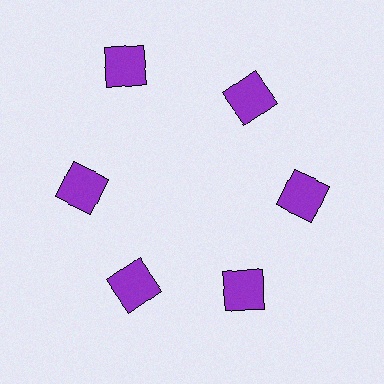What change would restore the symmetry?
The symmetry would be restored by moving it inward, back onto the ring so that all 6 squares sit at equal angles and equal distance from the center.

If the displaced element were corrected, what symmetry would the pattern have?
It would have 6-fold rotational symmetry — the pattern would map onto itself every 60 degrees.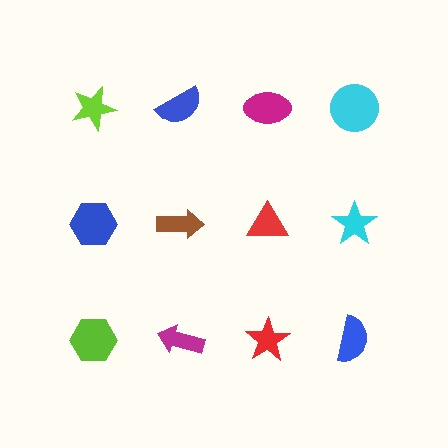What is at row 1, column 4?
A cyan circle.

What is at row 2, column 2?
A brown arrow.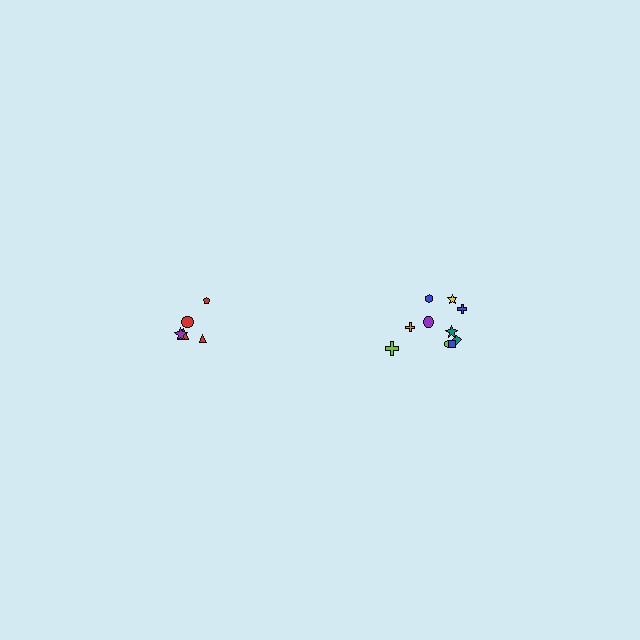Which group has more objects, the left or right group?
The right group.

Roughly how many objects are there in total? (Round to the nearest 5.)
Roughly 15 objects in total.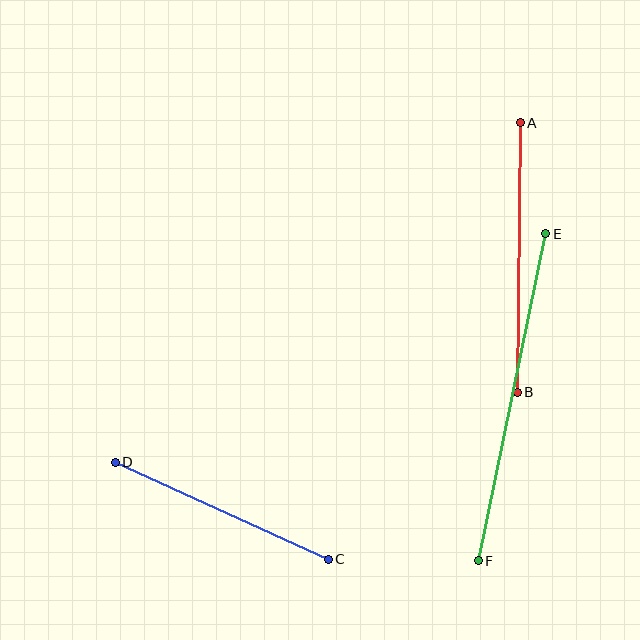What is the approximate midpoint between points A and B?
The midpoint is at approximately (519, 257) pixels.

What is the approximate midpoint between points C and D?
The midpoint is at approximately (222, 511) pixels.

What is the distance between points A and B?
The distance is approximately 270 pixels.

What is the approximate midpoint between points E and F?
The midpoint is at approximately (512, 397) pixels.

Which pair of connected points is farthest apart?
Points E and F are farthest apart.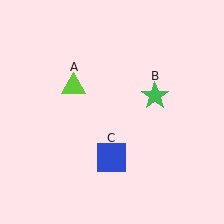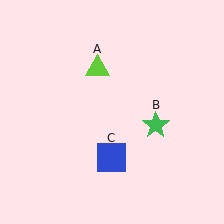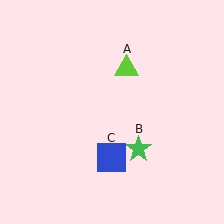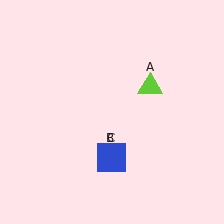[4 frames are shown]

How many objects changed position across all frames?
2 objects changed position: lime triangle (object A), green star (object B).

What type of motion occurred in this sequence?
The lime triangle (object A), green star (object B) rotated clockwise around the center of the scene.